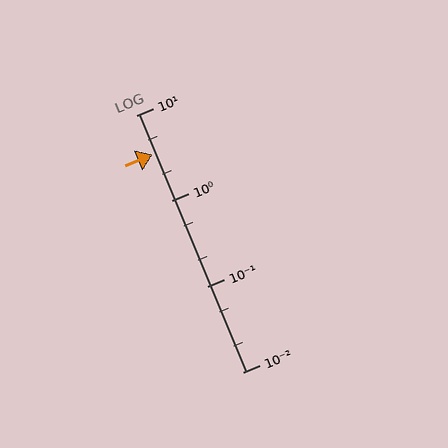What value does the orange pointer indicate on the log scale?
The pointer indicates approximately 3.5.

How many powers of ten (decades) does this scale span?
The scale spans 3 decades, from 0.01 to 10.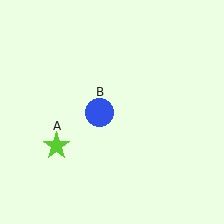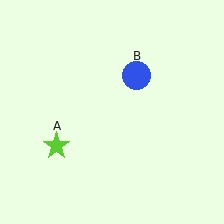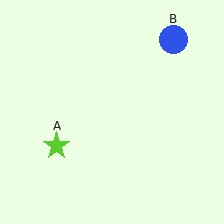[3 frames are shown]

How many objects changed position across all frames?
1 object changed position: blue circle (object B).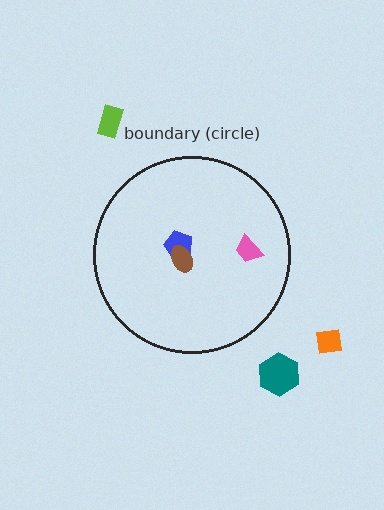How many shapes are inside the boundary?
3 inside, 3 outside.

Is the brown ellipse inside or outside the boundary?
Inside.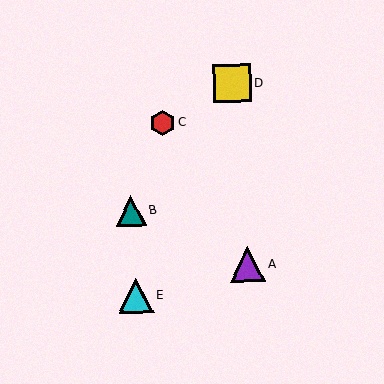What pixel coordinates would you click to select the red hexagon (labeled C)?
Click at (162, 123) to select the red hexagon C.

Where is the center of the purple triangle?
The center of the purple triangle is at (247, 265).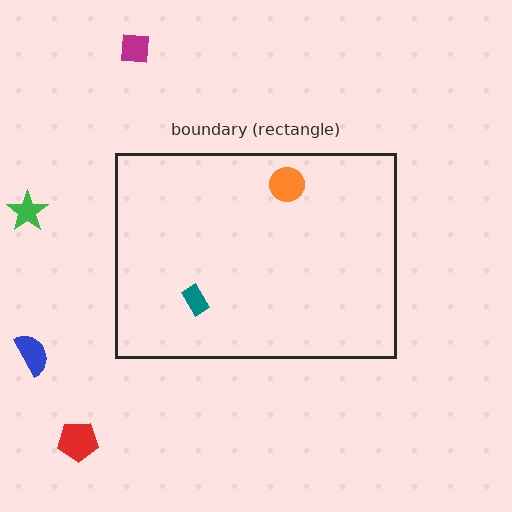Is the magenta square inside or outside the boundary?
Outside.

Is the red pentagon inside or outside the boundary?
Outside.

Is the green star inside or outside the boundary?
Outside.